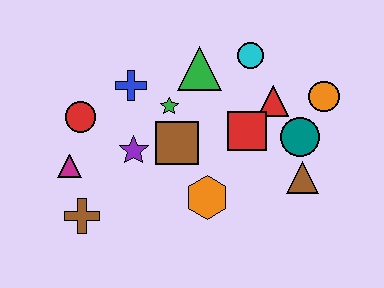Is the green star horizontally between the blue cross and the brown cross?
No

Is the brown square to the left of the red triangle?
Yes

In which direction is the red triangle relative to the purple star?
The red triangle is to the right of the purple star.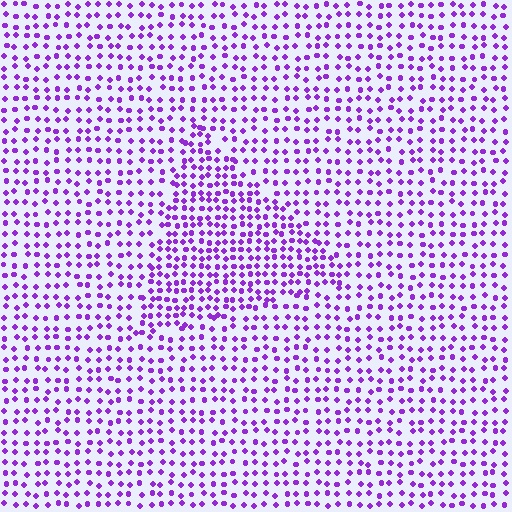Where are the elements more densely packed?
The elements are more densely packed inside the triangle boundary.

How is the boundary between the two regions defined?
The boundary is defined by a change in element density (approximately 1.6x ratio). All elements are the same color, size, and shape.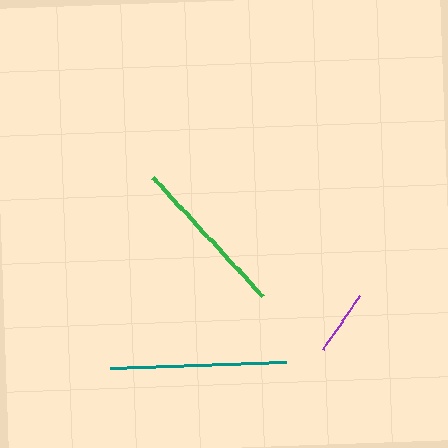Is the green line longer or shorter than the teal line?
The teal line is longer than the green line.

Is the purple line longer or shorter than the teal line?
The teal line is longer than the purple line.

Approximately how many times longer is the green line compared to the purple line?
The green line is approximately 2.5 times the length of the purple line.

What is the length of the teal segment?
The teal segment is approximately 176 pixels long.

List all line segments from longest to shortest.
From longest to shortest: teal, green, purple.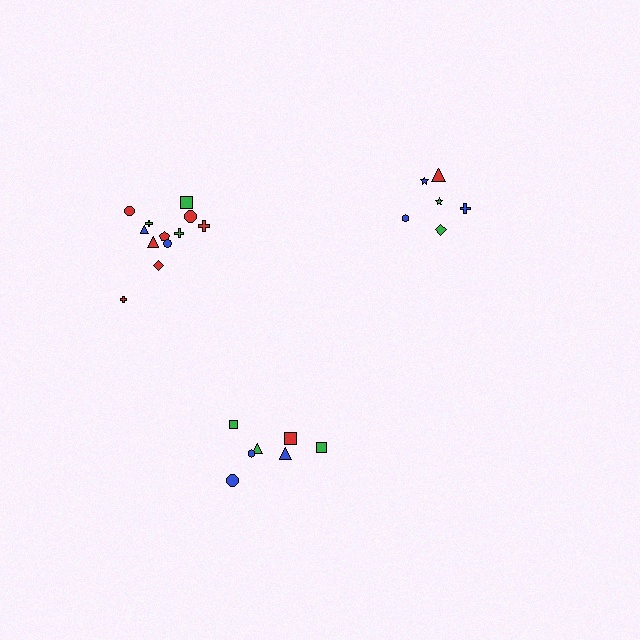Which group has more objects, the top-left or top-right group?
The top-left group.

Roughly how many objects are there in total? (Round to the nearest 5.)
Roughly 25 objects in total.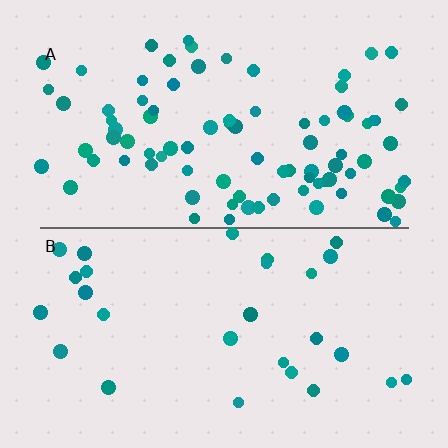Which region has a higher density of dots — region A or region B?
A (the top).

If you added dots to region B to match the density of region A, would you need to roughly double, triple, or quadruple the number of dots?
Approximately triple.